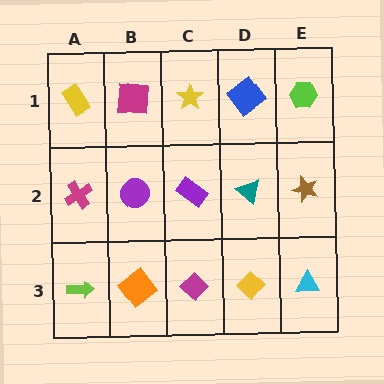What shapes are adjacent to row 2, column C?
A yellow star (row 1, column C), a magenta diamond (row 3, column C), a purple circle (row 2, column B), a teal triangle (row 2, column D).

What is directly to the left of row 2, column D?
A purple rectangle.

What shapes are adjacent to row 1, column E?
A brown star (row 2, column E), a blue diamond (row 1, column D).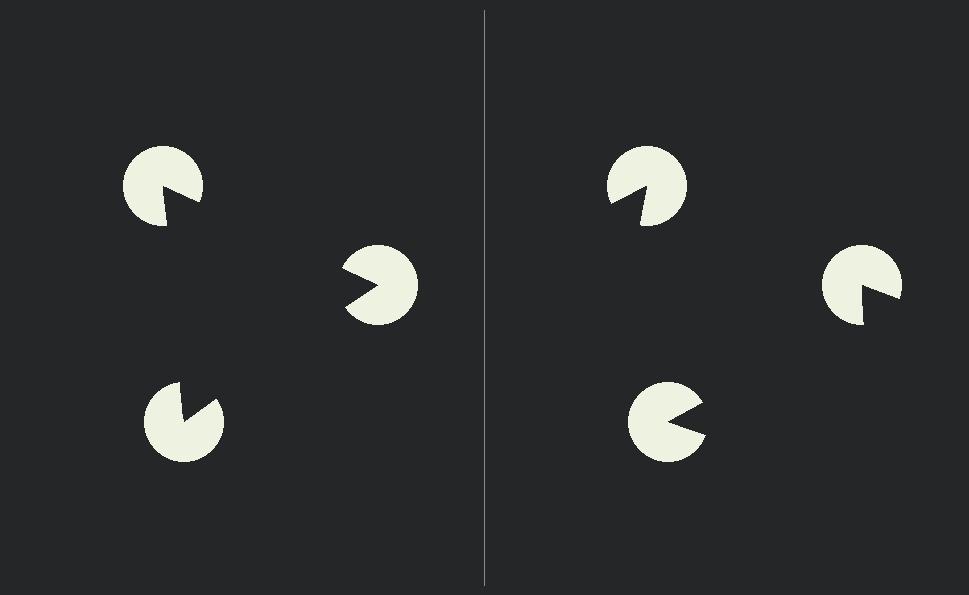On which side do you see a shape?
An illusory triangle appears on the left side. On the right side the wedge cuts are rotated, so no coherent shape forms.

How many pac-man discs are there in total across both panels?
6 — 3 on each side.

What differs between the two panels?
The pac-man discs are positioned identically on both sides; only the wedge orientations differ. On the left they align to a triangle; on the right they are misaligned.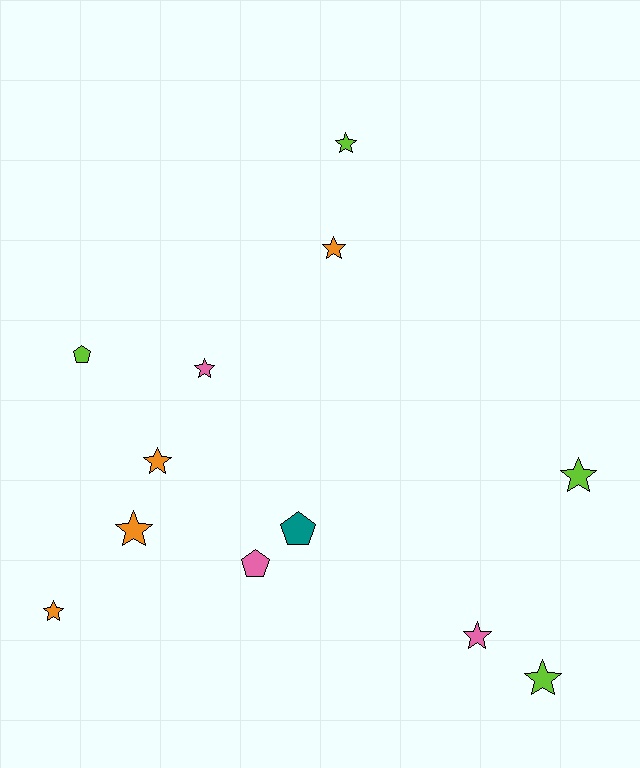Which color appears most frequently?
Orange, with 4 objects.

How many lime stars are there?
There are 3 lime stars.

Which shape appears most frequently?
Star, with 9 objects.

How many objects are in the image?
There are 12 objects.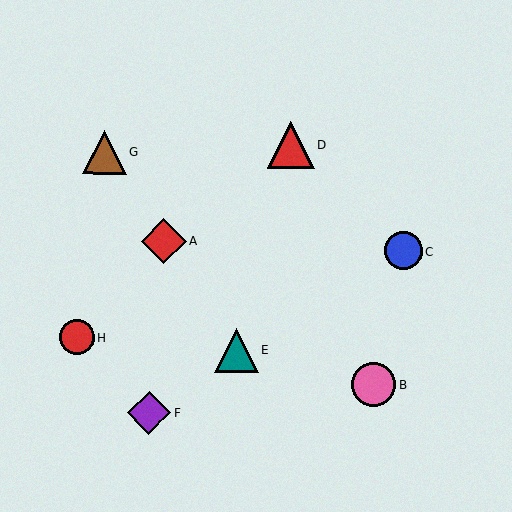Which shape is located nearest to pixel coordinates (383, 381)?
The pink circle (labeled B) at (373, 385) is nearest to that location.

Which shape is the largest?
The red triangle (labeled D) is the largest.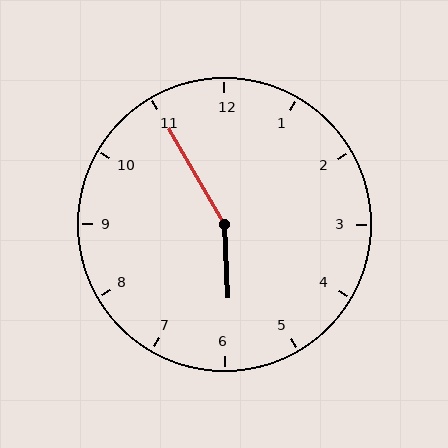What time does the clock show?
5:55.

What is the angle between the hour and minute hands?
Approximately 152 degrees.